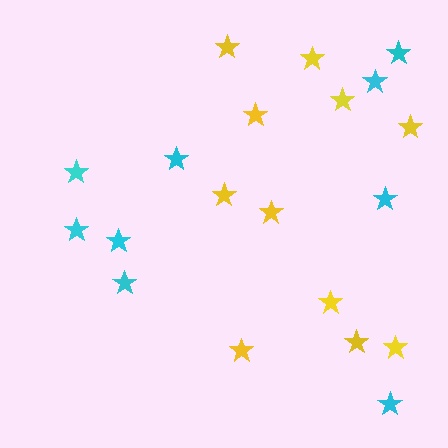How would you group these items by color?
There are 2 groups: one group of yellow stars (11) and one group of cyan stars (9).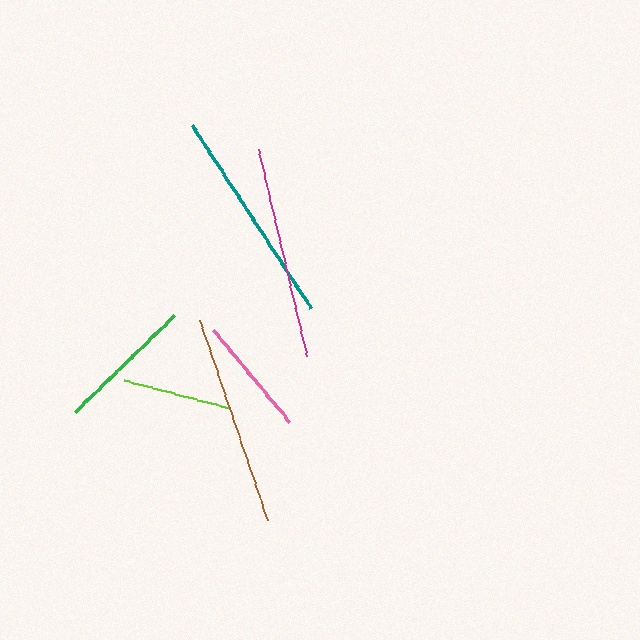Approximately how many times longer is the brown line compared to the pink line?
The brown line is approximately 1.8 times the length of the pink line.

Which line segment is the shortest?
The lime line is the shortest at approximately 109 pixels.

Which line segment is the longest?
The teal line is the longest at approximately 218 pixels.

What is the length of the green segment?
The green segment is approximately 138 pixels long.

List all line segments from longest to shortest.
From longest to shortest: teal, magenta, brown, green, pink, lime.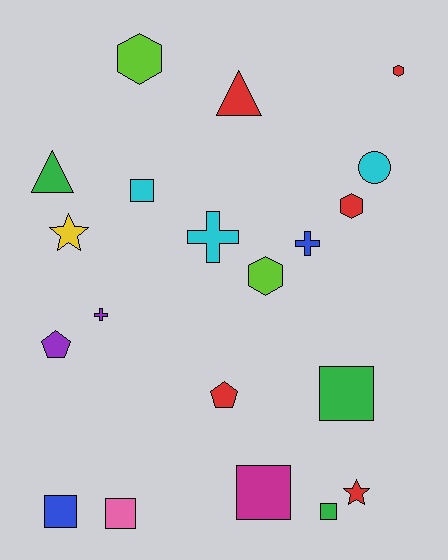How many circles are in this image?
There is 1 circle.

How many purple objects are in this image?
There are 2 purple objects.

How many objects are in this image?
There are 20 objects.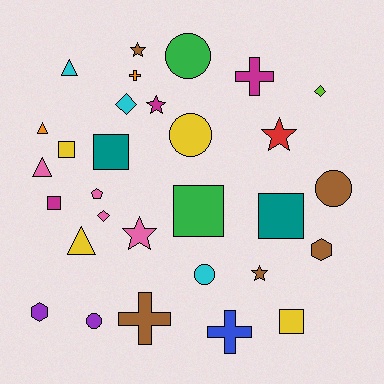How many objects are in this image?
There are 30 objects.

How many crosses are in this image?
There are 4 crosses.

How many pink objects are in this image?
There are 4 pink objects.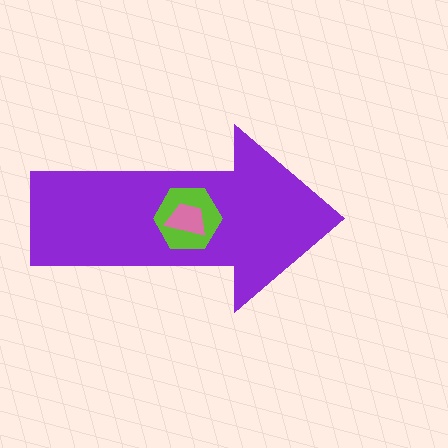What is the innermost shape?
The pink trapezoid.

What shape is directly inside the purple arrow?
The lime hexagon.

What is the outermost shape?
The purple arrow.